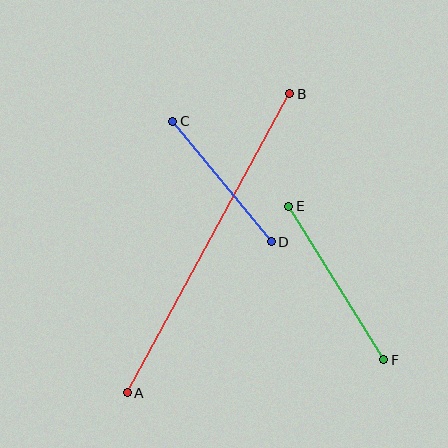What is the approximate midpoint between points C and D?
The midpoint is at approximately (222, 182) pixels.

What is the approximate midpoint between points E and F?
The midpoint is at approximately (336, 283) pixels.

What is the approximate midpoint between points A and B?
The midpoint is at approximately (209, 243) pixels.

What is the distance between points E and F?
The distance is approximately 181 pixels.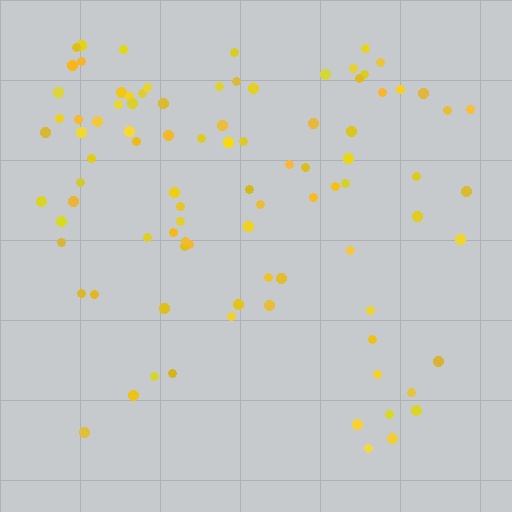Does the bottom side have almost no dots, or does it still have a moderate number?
Still a moderate number, just noticeably fewer than the top.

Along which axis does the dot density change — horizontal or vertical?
Vertical.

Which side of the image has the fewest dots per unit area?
The bottom.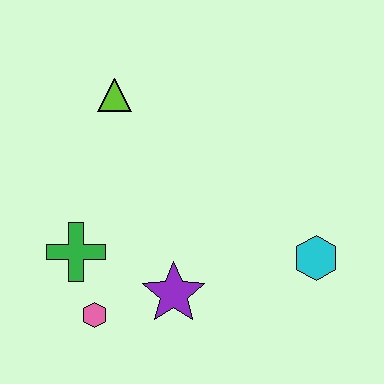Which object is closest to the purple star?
The pink hexagon is closest to the purple star.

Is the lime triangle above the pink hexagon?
Yes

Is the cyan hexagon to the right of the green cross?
Yes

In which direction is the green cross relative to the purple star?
The green cross is to the left of the purple star.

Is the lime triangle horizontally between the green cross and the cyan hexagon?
Yes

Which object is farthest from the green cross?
The cyan hexagon is farthest from the green cross.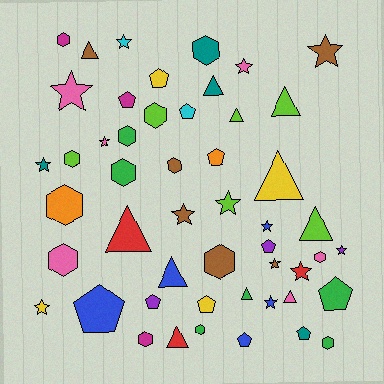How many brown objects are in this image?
There are 6 brown objects.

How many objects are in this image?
There are 50 objects.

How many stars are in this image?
There are 14 stars.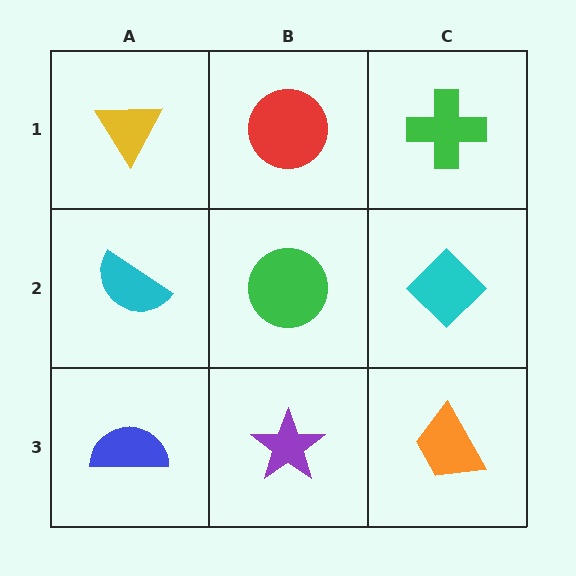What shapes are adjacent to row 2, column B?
A red circle (row 1, column B), a purple star (row 3, column B), a cyan semicircle (row 2, column A), a cyan diamond (row 2, column C).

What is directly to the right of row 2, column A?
A green circle.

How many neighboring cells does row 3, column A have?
2.